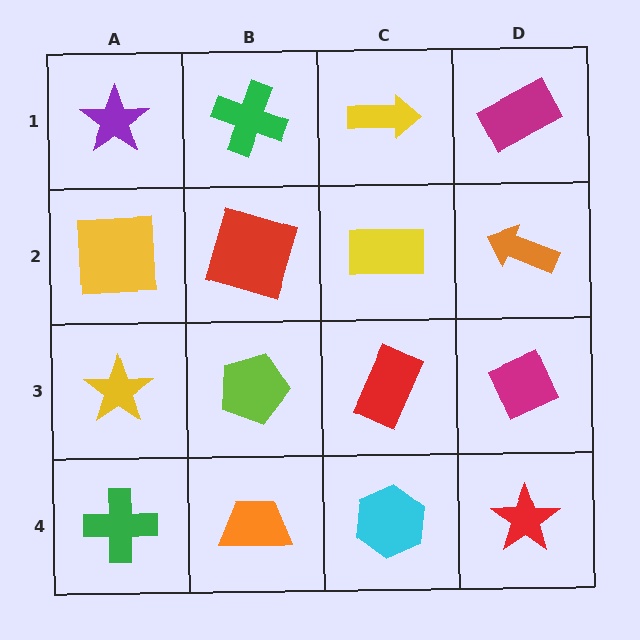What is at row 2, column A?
A yellow square.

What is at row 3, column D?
A magenta diamond.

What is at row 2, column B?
A red square.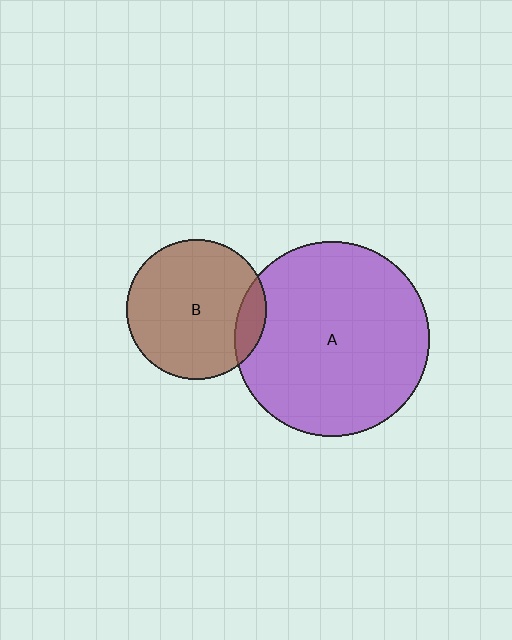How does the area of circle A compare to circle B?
Approximately 1.9 times.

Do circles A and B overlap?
Yes.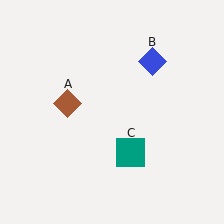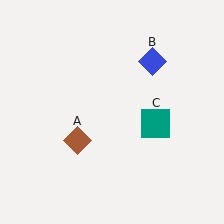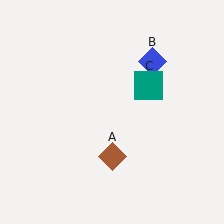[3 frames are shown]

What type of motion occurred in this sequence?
The brown diamond (object A), teal square (object C) rotated counterclockwise around the center of the scene.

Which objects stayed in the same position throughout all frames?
Blue diamond (object B) remained stationary.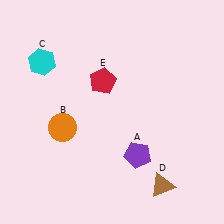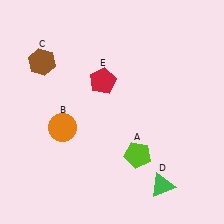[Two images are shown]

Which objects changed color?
A changed from purple to lime. C changed from cyan to brown. D changed from brown to green.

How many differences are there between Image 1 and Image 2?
There are 3 differences between the two images.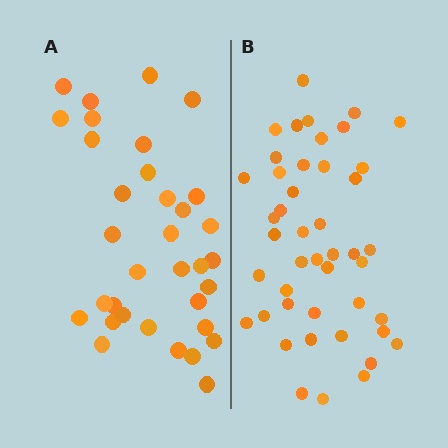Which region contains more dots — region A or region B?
Region B (the right region) has more dots.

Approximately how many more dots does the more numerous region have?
Region B has roughly 12 or so more dots than region A.